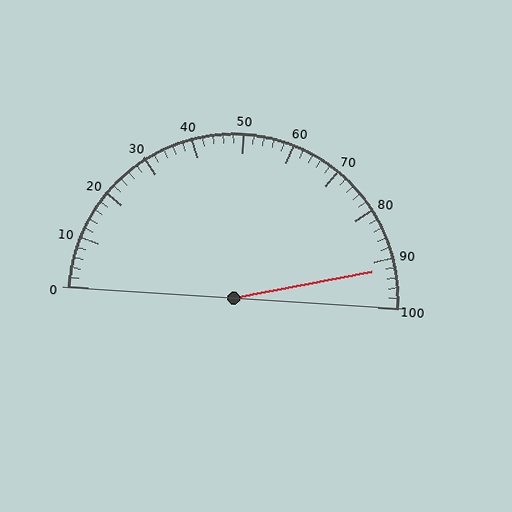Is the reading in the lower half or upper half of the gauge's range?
The reading is in the upper half of the range (0 to 100).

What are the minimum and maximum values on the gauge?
The gauge ranges from 0 to 100.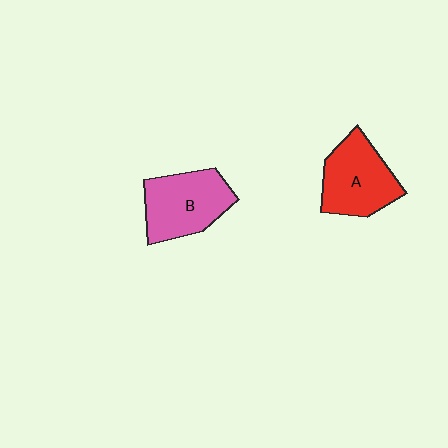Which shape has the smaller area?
Shape A (red).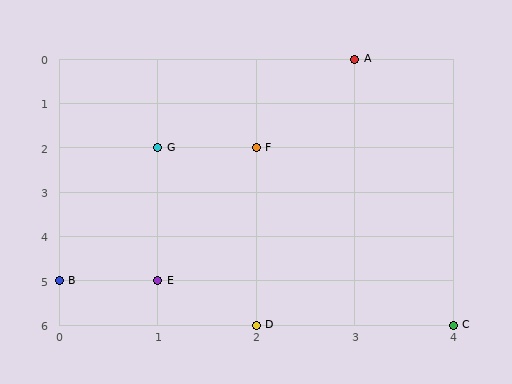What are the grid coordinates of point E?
Point E is at grid coordinates (1, 5).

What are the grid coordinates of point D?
Point D is at grid coordinates (2, 6).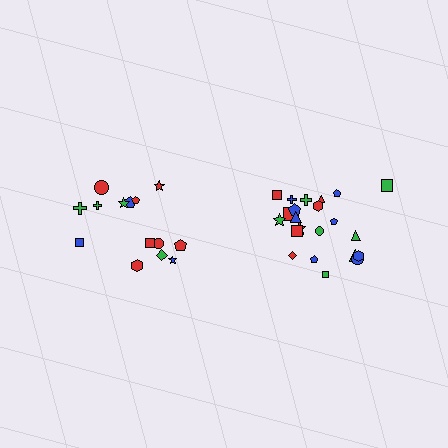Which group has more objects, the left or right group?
The right group.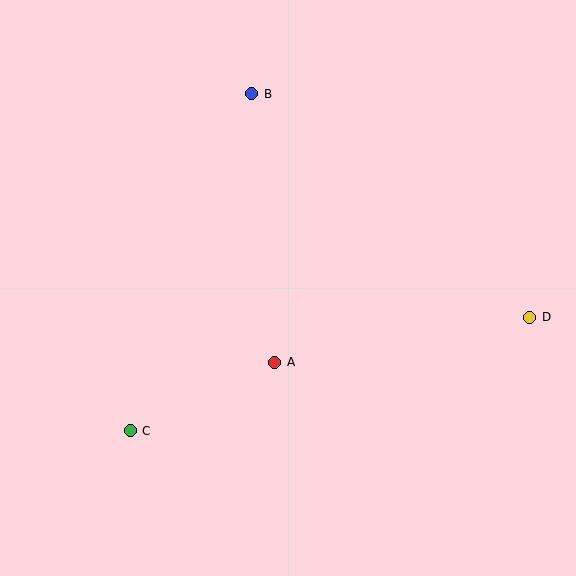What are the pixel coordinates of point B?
Point B is at (252, 94).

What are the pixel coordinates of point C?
Point C is at (130, 431).